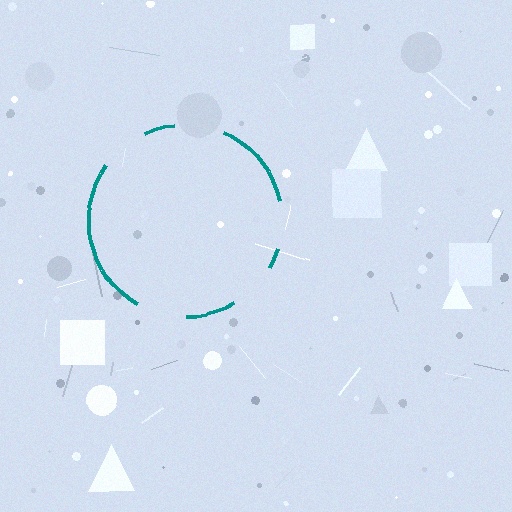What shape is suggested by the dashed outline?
The dashed outline suggests a circle.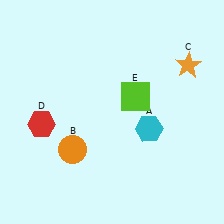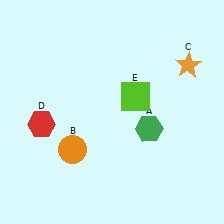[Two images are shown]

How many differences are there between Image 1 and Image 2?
There is 1 difference between the two images.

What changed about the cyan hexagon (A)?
In Image 1, A is cyan. In Image 2, it changed to green.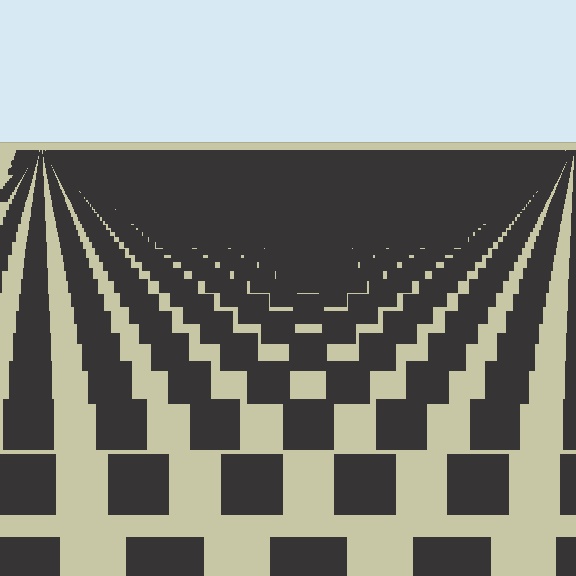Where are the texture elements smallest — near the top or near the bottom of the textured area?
Near the top.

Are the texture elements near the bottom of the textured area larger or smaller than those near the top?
Larger. Near the bottom, elements are closer to the viewer and appear at a bigger on-screen size.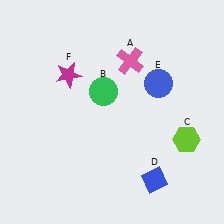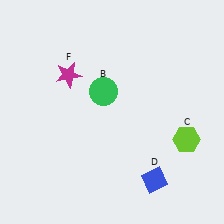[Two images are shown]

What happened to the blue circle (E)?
The blue circle (E) was removed in Image 2. It was in the top-right area of Image 1.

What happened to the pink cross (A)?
The pink cross (A) was removed in Image 2. It was in the top-right area of Image 1.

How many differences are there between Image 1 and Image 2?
There are 2 differences between the two images.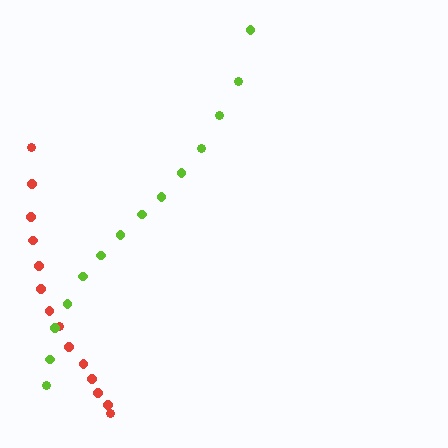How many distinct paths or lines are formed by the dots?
There are 2 distinct paths.